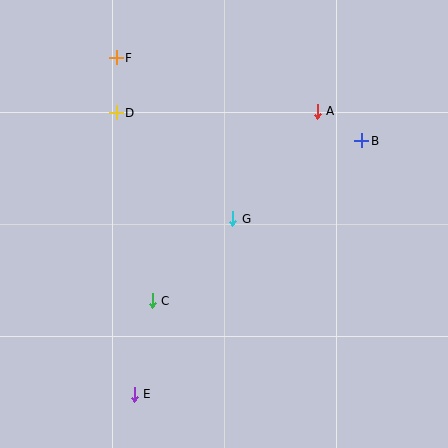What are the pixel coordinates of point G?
Point G is at (233, 219).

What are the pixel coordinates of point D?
Point D is at (116, 113).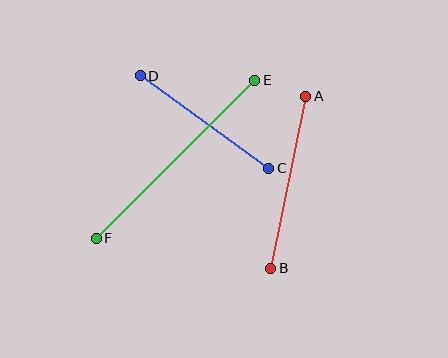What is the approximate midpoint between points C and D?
The midpoint is at approximately (205, 122) pixels.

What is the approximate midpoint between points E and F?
The midpoint is at approximately (175, 159) pixels.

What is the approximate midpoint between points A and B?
The midpoint is at approximately (288, 182) pixels.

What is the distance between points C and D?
The distance is approximately 159 pixels.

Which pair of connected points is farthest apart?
Points E and F are farthest apart.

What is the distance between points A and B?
The distance is approximately 176 pixels.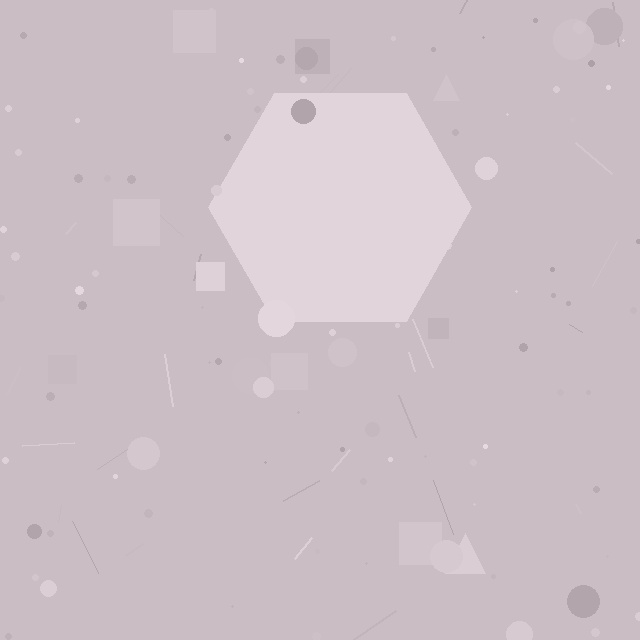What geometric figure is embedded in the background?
A hexagon is embedded in the background.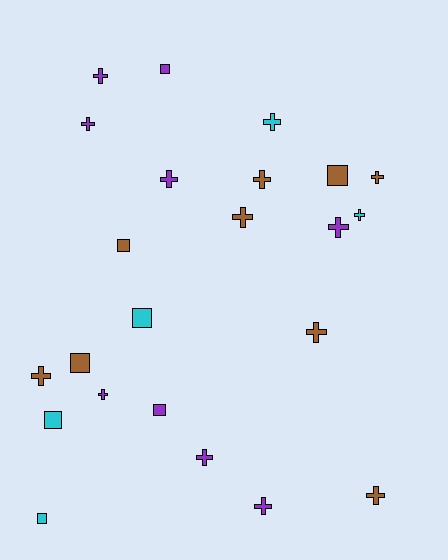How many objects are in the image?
There are 23 objects.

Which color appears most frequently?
Purple, with 9 objects.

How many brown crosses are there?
There are 6 brown crosses.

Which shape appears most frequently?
Cross, with 15 objects.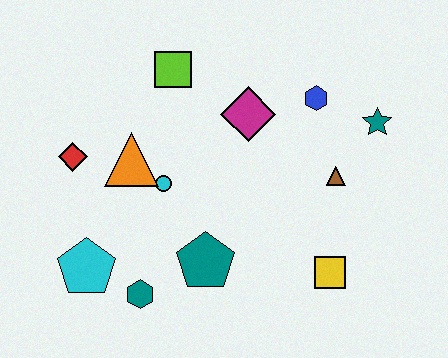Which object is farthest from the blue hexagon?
The cyan pentagon is farthest from the blue hexagon.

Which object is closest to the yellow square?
The brown triangle is closest to the yellow square.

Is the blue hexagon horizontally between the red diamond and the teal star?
Yes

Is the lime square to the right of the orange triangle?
Yes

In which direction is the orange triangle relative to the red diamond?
The orange triangle is to the right of the red diamond.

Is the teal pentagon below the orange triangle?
Yes